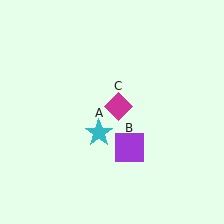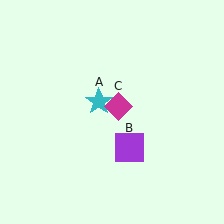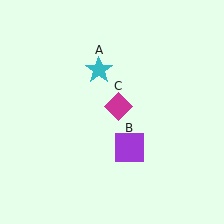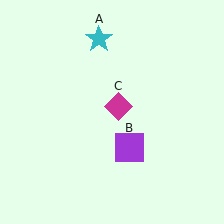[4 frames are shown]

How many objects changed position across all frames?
1 object changed position: cyan star (object A).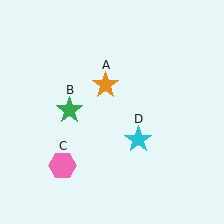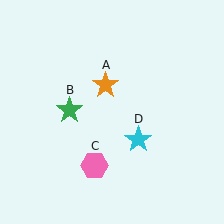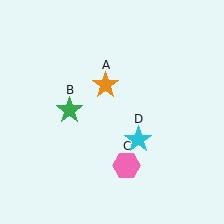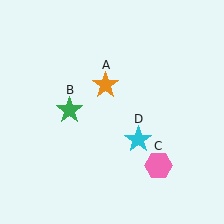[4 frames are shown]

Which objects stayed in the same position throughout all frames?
Orange star (object A) and green star (object B) and cyan star (object D) remained stationary.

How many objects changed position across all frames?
1 object changed position: pink hexagon (object C).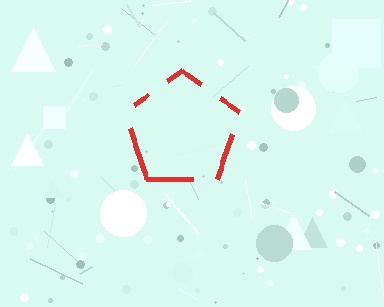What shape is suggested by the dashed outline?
The dashed outline suggests a pentagon.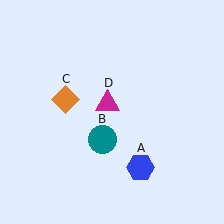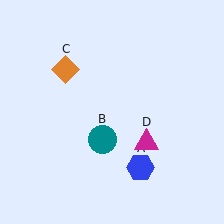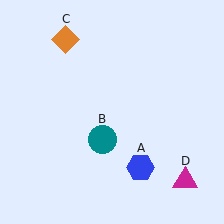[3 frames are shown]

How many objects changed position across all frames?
2 objects changed position: orange diamond (object C), magenta triangle (object D).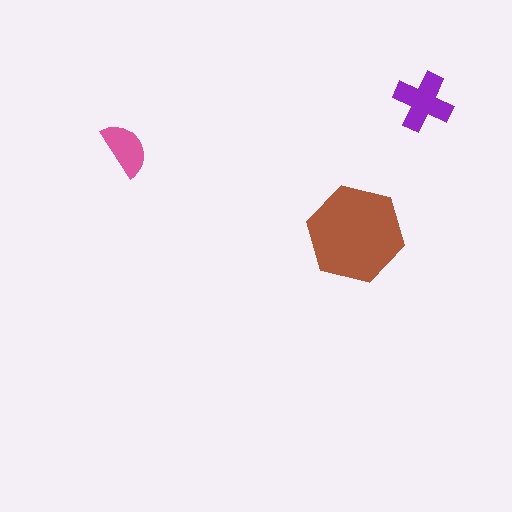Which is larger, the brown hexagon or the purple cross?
The brown hexagon.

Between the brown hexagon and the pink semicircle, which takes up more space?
The brown hexagon.